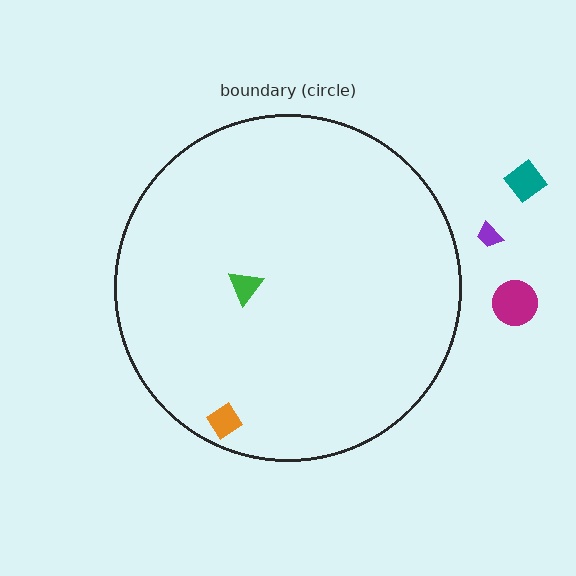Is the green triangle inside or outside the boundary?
Inside.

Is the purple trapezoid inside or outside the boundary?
Outside.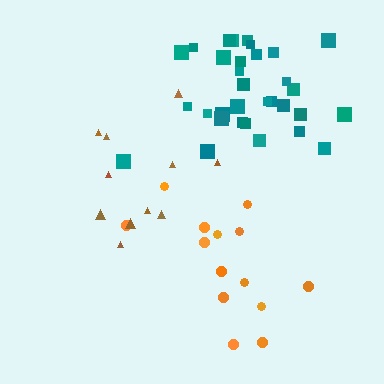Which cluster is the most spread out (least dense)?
Brown.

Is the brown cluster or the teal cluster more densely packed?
Teal.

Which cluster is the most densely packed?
Teal.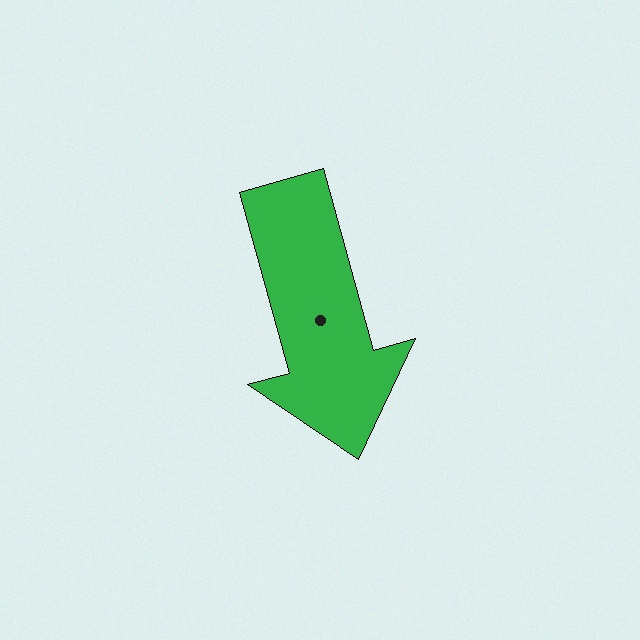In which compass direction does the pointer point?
South.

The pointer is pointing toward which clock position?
Roughly 5 o'clock.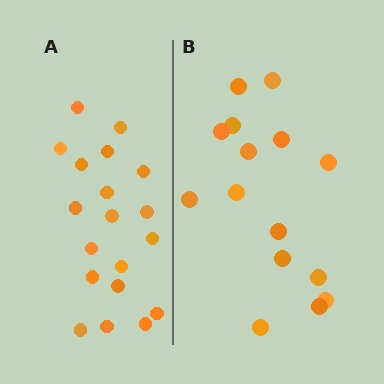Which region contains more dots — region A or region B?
Region A (the left region) has more dots.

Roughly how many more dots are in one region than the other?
Region A has about 4 more dots than region B.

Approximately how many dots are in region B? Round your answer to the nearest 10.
About 20 dots. (The exact count is 15, which rounds to 20.)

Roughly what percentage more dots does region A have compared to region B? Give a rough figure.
About 25% more.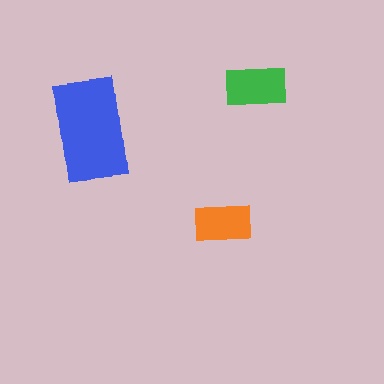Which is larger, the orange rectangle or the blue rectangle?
The blue one.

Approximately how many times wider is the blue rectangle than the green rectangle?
About 1.5 times wider.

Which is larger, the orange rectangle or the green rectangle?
The green one.